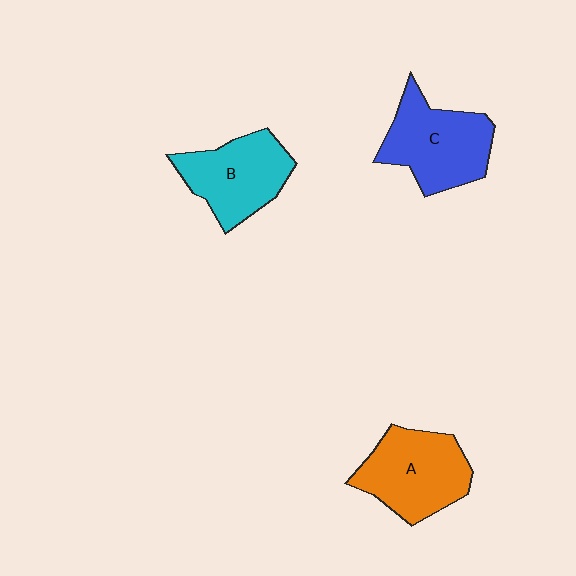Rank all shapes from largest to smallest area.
From largest to smallest: C (blue), A (orange), B (cyan).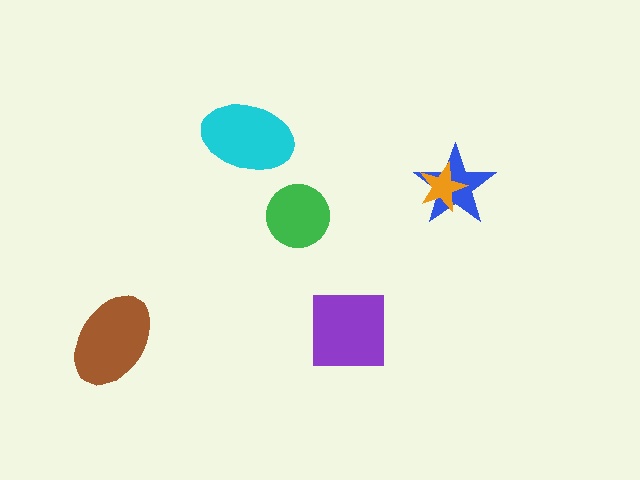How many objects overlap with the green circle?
0 objects overlap with the green circle.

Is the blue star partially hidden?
Yes, it is partially covered by another shape.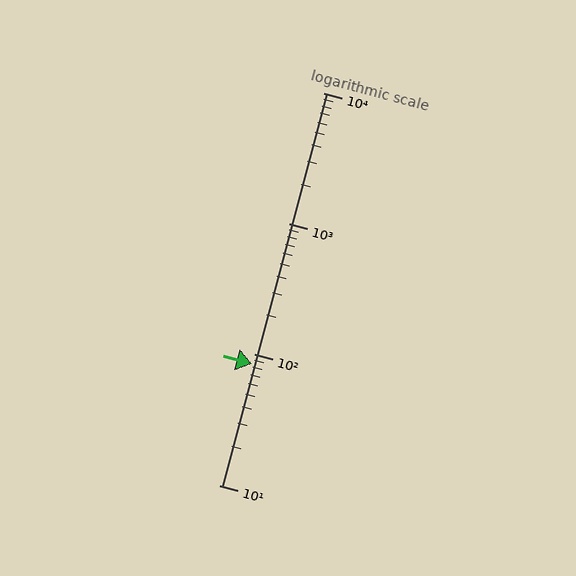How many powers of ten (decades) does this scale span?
The scale spans 3 decades, from 10 to 10000.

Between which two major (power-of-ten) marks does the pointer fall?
The pointer is between 10 and 100.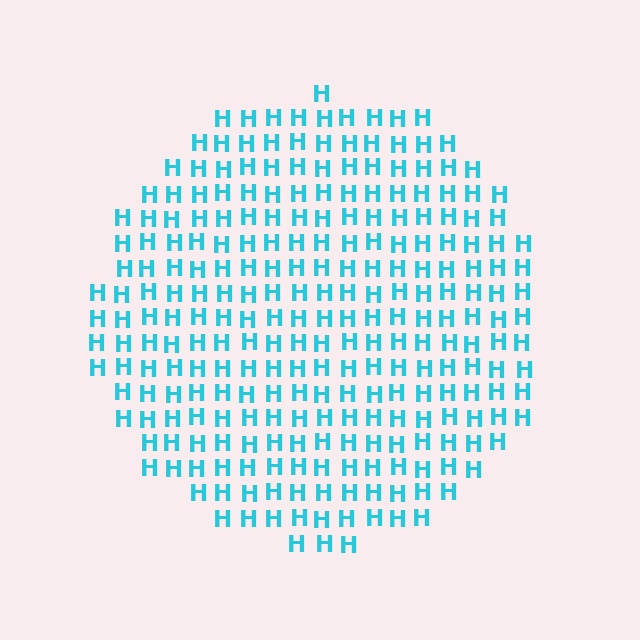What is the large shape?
The large shape is a circle.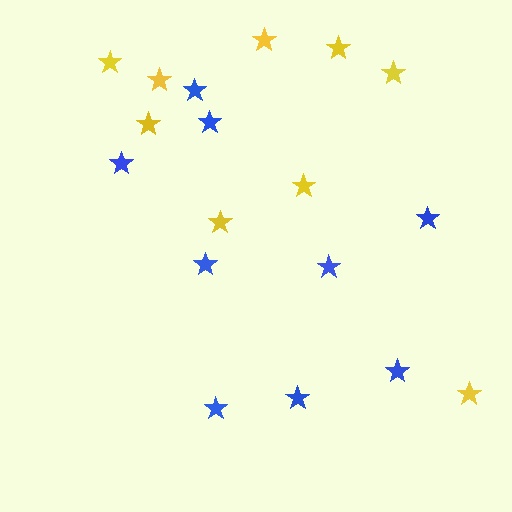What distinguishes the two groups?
There are 2 groups: one group of yellow stars (9) and one group of blue stars (9).